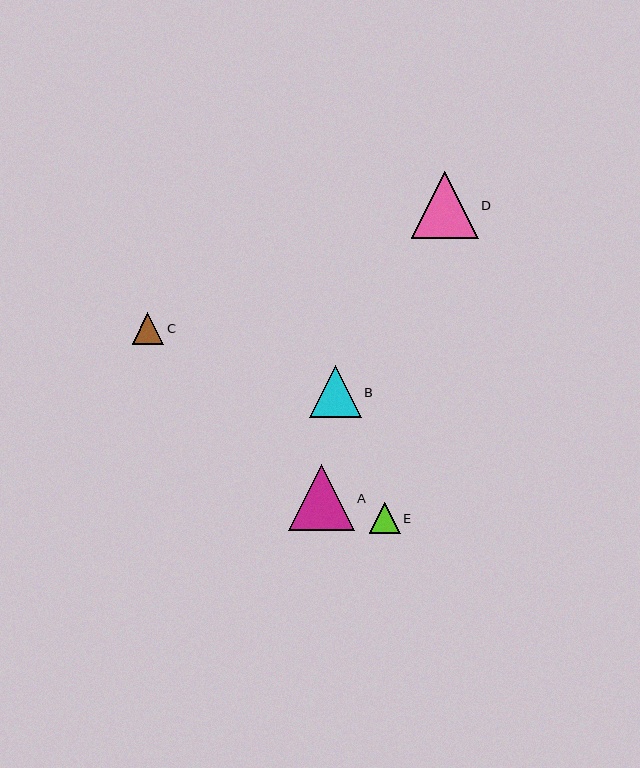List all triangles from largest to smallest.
From largest to smallest: D, A, B, C, E.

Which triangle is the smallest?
Triangle E is the smallest with a size of approximately 31 pixels.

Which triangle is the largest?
Triangle D is the largest with a size of approximately 67 pixels.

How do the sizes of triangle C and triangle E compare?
Triangle C and triangle E are approximately the same size.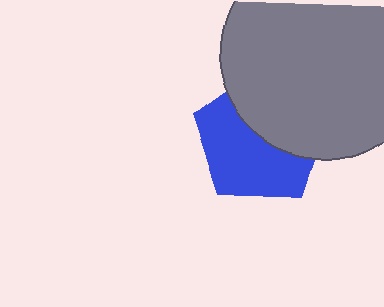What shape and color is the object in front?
The object in front is a gray circle.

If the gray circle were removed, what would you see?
You would see the complete blue pentagon.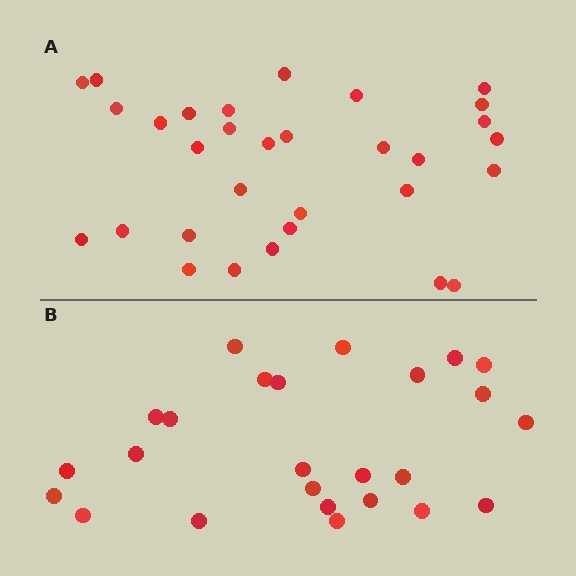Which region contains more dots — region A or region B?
Region A (the top region) has more dots.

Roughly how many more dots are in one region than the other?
Region A has about 6 more dots than region B.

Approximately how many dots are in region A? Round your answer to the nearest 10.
About 30 dots. (The exact count is 31, which rounds to 30.)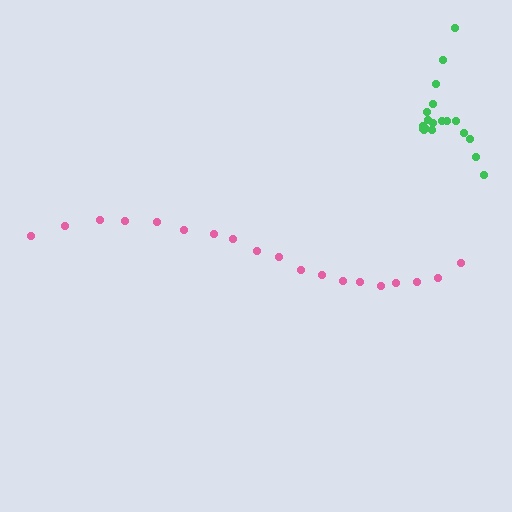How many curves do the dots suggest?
There are 2 distinct paths.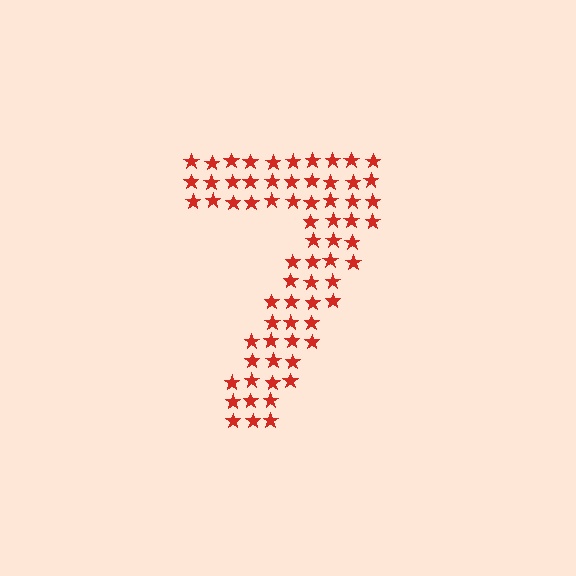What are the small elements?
The small elements are stars.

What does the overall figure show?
The overall figure shows the digit 7.